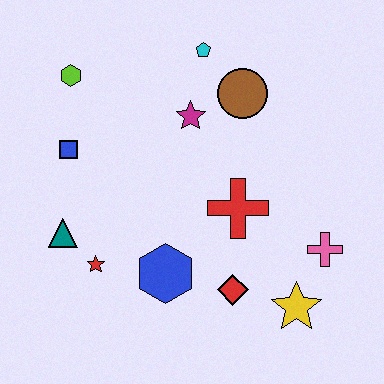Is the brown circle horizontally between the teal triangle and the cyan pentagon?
No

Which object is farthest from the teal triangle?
The pink cross is farthest from the teal triangle.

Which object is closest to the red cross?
The red diamond is closest to the red cross.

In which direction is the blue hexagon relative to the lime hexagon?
The blue hexagon is below the lime hexagon.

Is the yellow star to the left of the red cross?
No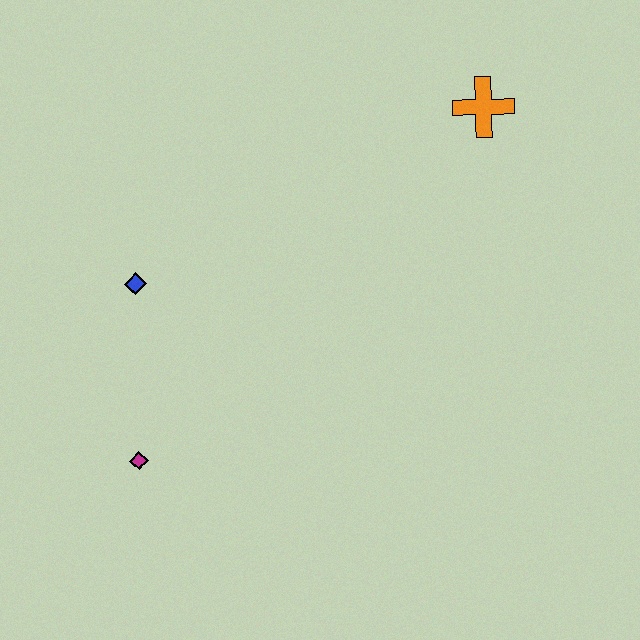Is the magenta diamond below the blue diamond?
Yes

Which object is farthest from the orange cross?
The magenta diamond is farthest from the orange cross.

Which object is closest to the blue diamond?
The magenta diamond is closest to the blue diamond.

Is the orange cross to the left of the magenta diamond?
No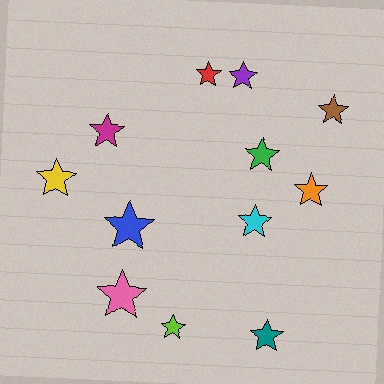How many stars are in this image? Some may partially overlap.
There are 12 stars.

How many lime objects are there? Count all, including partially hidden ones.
There is 1 lime object.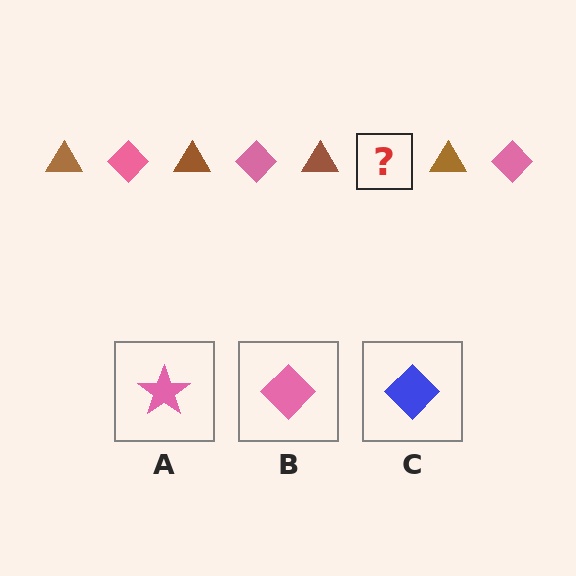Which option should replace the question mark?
Option B.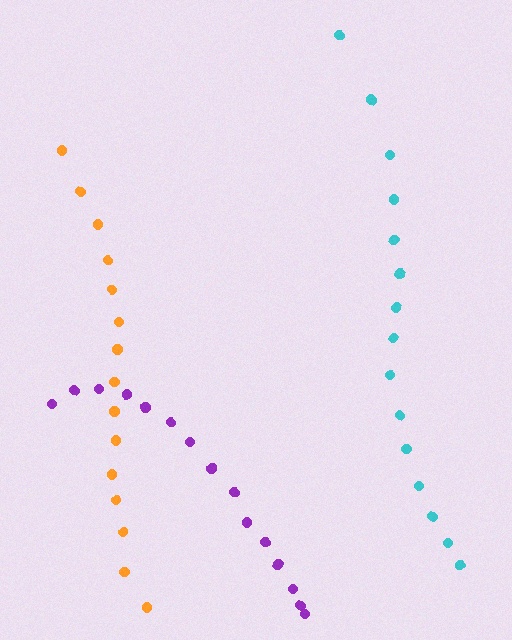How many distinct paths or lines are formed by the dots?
There are 3 distinct paths.